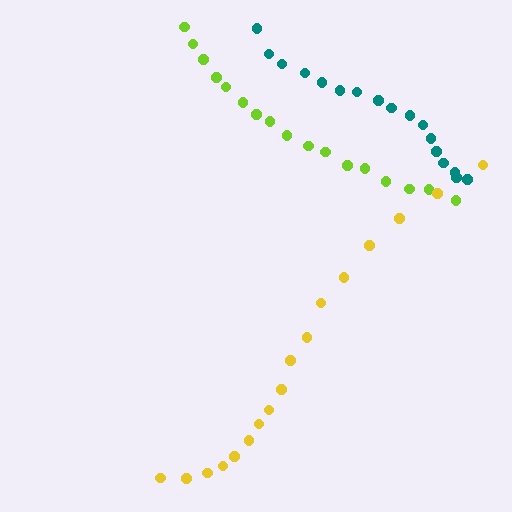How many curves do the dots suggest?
There are 3 distinct paths.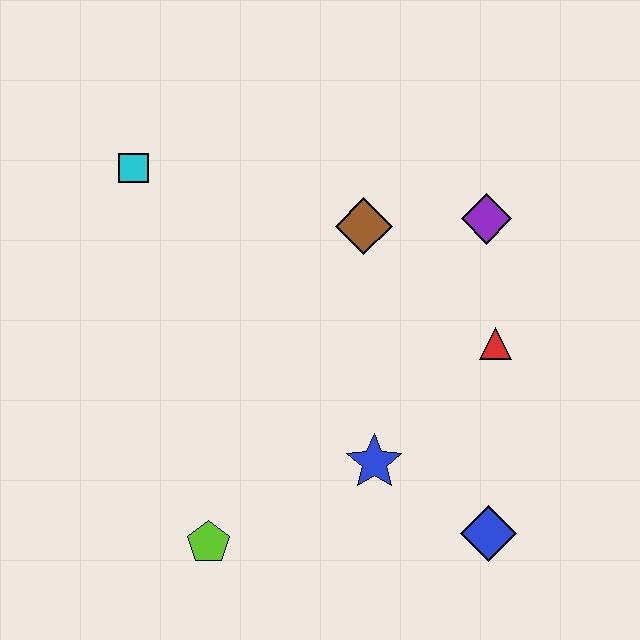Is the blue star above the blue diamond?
Yes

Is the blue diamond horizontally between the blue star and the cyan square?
No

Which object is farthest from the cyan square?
The blue diamond is farthest from the cyan square.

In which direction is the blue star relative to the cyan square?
The blue star is below the cyan square.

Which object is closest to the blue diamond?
The blue star is closest to the blue diamond.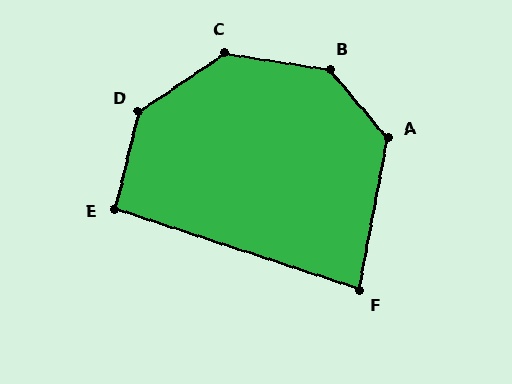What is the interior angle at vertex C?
Approximately 137 degrees (obtuse).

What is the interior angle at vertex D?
Approximately 138 degrees (obtuse).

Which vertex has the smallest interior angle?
F, at approximately 82 degrees.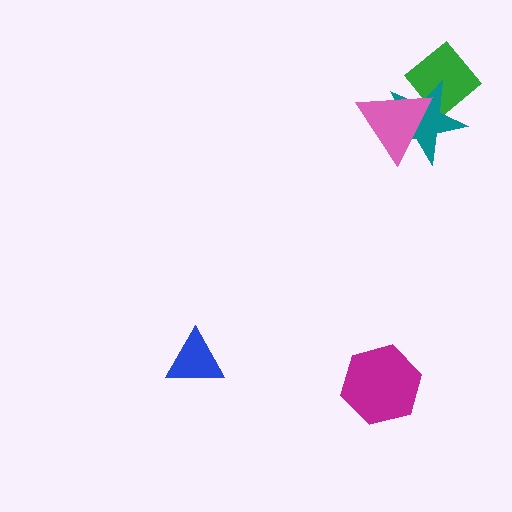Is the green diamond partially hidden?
Yes, it is partially covered by another shape.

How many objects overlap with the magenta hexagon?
0 objects overlap with the magenta hexagon.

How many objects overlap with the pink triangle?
2 objects overlap with the pink triangle.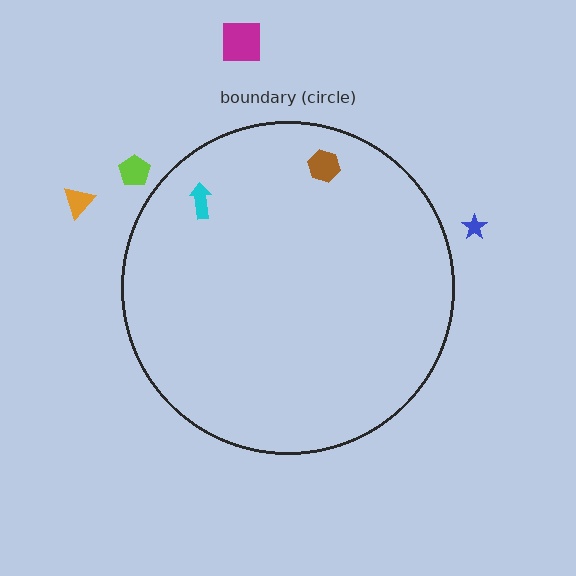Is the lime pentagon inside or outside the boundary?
Outside.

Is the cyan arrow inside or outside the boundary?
Inside.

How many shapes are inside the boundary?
2 inside, 4 outside.